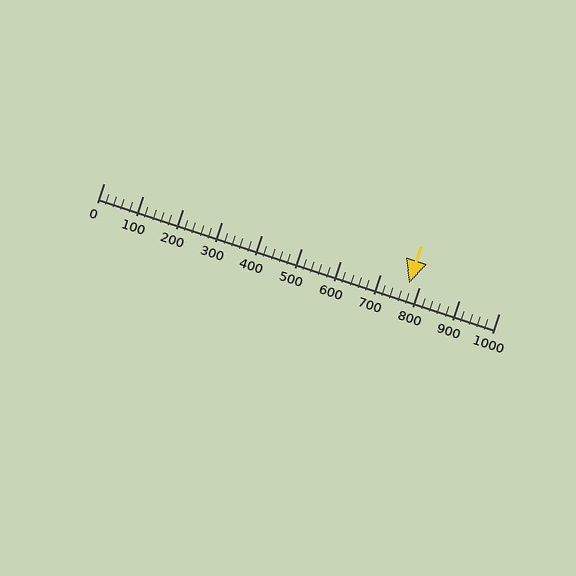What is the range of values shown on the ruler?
The ruler shows values from 0 to 1000.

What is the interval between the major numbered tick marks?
The major tick marks are spaced 100 units apart.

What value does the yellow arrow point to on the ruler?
The yellow arrow points to approximately 772.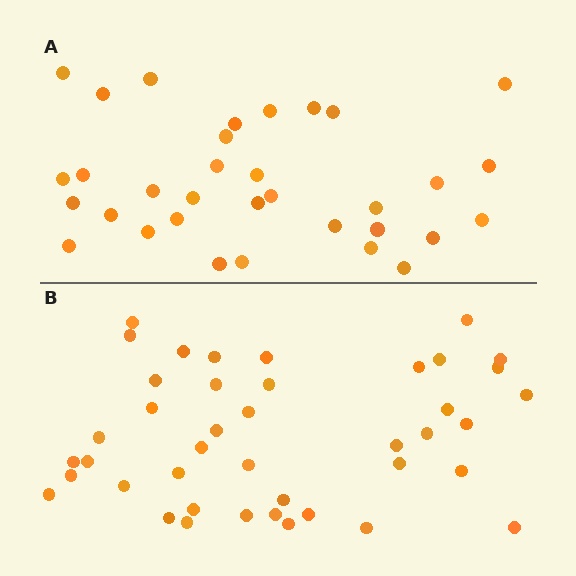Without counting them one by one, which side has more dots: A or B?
Region B (the bottom region) has more dots.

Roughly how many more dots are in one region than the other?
Region B has roughly 8 or so more dots than region A.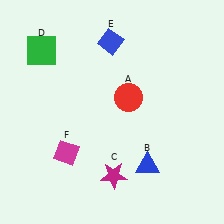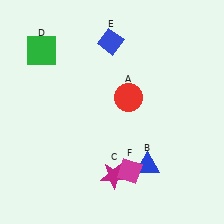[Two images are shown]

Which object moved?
The magenta diamond (F) moved right.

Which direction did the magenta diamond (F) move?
The magenta diamond (F) moved right.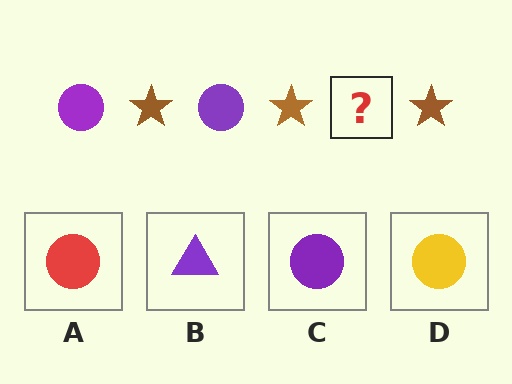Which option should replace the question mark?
Option C.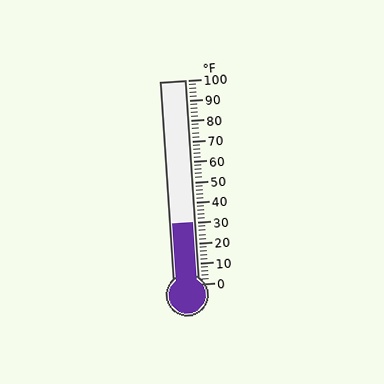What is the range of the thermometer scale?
The thermometer scale ranges from 0°F to 100°F.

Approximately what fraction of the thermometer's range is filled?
The thermometer is filled to approximately 30% of its range.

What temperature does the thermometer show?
The thermometer shows approximately 30°F.